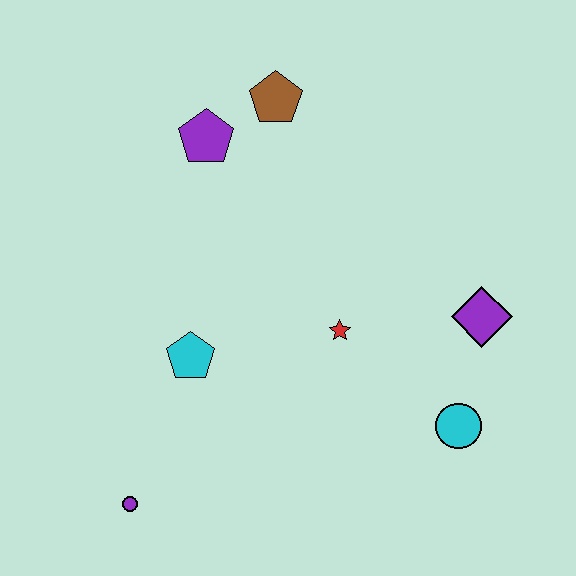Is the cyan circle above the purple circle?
Yes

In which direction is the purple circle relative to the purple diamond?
The purple circle is to the left of the purple diamond.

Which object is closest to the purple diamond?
The cyan circle is closest to the purple diamond.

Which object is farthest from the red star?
The purple circle is farthest from the red star.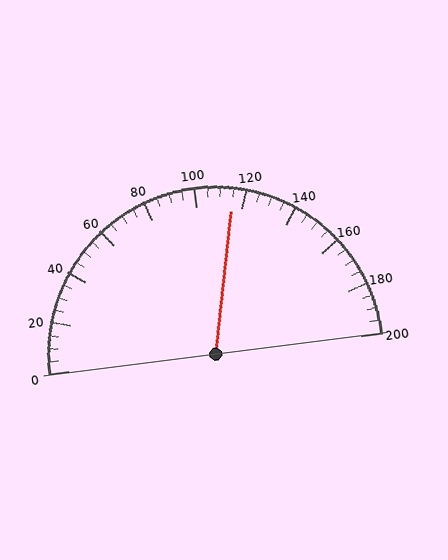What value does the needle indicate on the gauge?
The needle indicates approximately 115.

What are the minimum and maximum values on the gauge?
The gauge ranges from 0 to 200.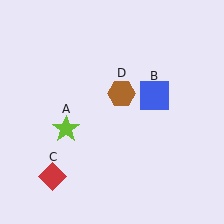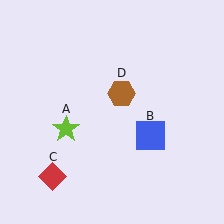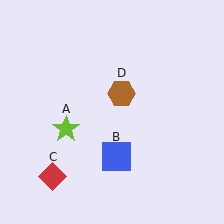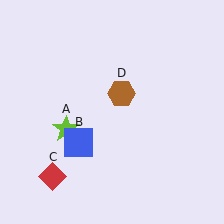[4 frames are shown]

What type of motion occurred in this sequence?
The blue square (object B) rotated clockwise around the center of the scene.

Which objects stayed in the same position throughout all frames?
Lime star (object A) and red diamond (object C) and brown hexagon (object D) remained stationary.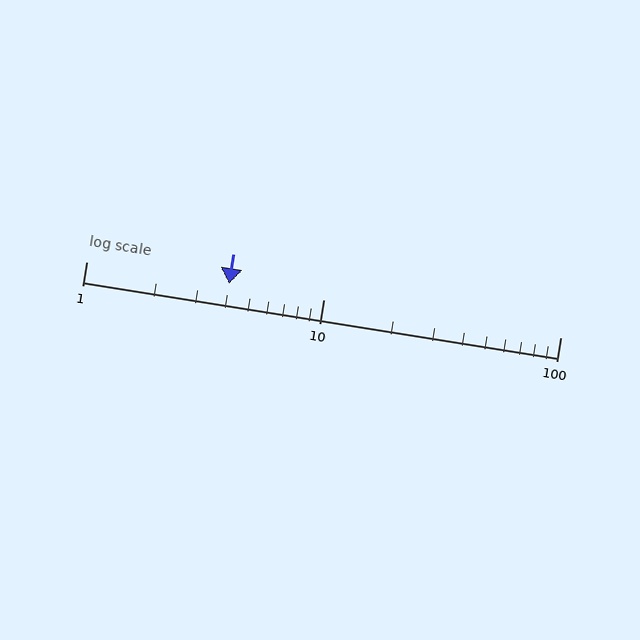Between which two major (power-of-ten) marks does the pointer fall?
The pointer is between 1 and 10.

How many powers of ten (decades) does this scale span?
The scale spans 2 decades, from 1 to 100.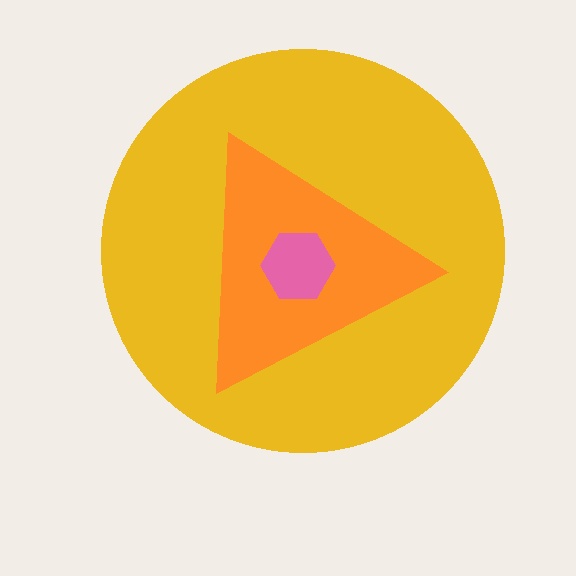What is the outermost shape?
The yellow circle.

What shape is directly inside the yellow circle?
The orange triangle.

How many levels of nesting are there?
3.